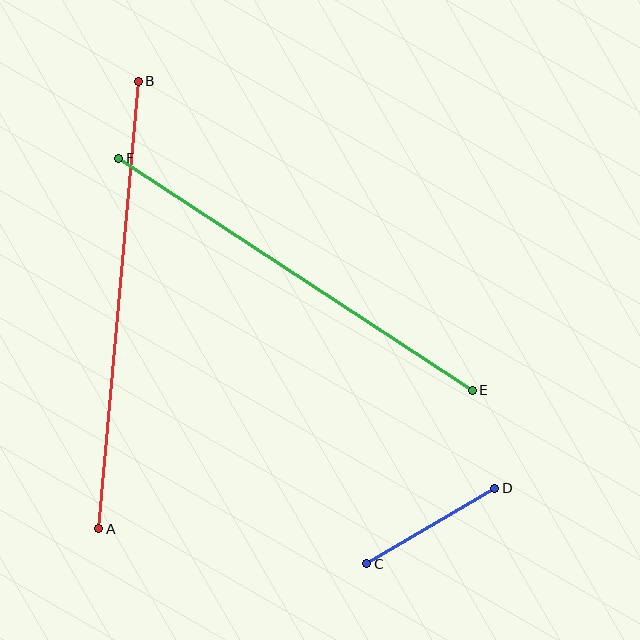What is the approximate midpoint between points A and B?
The midpoint is at approximately (119, 305) pixels.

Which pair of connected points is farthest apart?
Points A and B are farthest apart.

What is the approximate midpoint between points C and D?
The midpoint is at approximately (431, 526) pixels.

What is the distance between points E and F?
The distance is approximately 423 pixels.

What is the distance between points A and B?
The distance is approximately 449 pixels.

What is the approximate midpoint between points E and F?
The midpoint is at approximately (296, 274) pixels.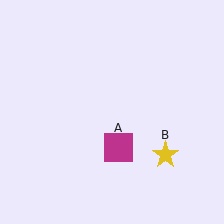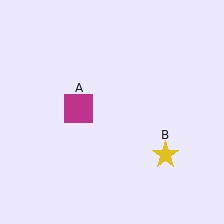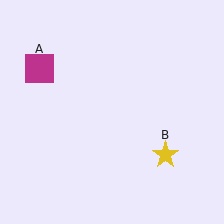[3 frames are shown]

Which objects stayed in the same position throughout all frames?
Yellow star (object B) remained stationary.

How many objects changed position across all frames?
1 object changed position: magenta square (object A).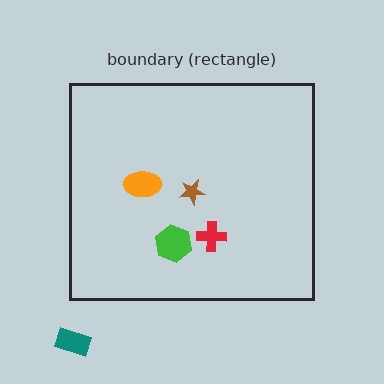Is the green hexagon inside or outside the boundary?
Inside.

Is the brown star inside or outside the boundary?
Inside.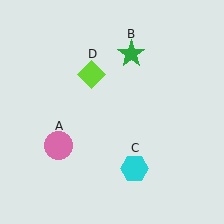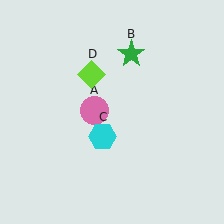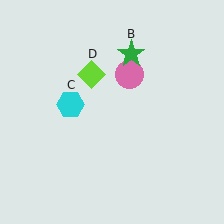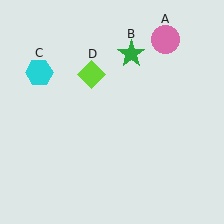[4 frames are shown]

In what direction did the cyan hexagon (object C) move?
The cyan hexagon (object C) moved up and to the left.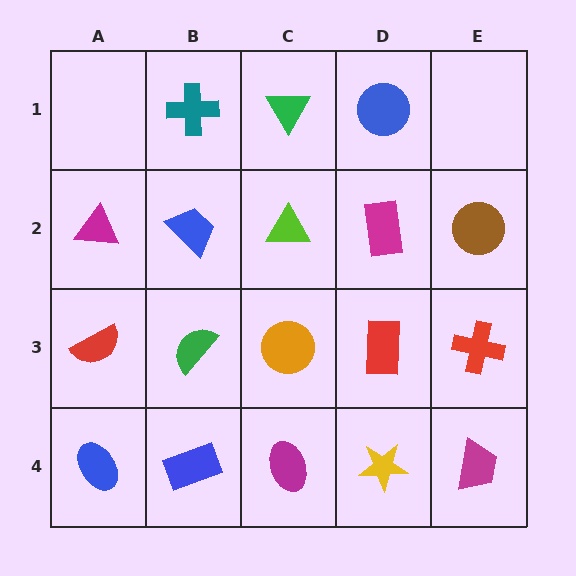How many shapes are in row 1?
3 shapes.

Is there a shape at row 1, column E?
No, that cell is empty.